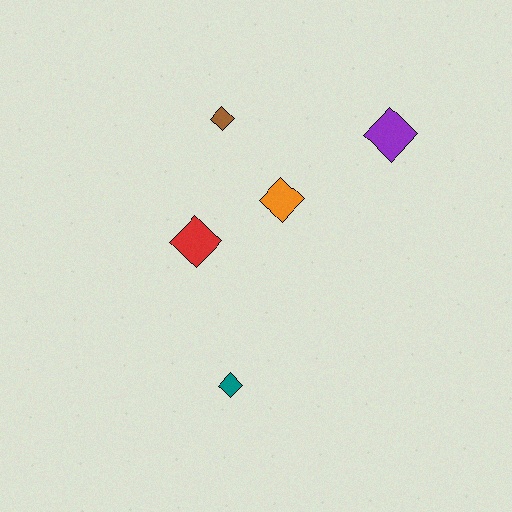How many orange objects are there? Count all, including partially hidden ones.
There is 1 orange object.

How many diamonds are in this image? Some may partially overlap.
There are 5 diamonds.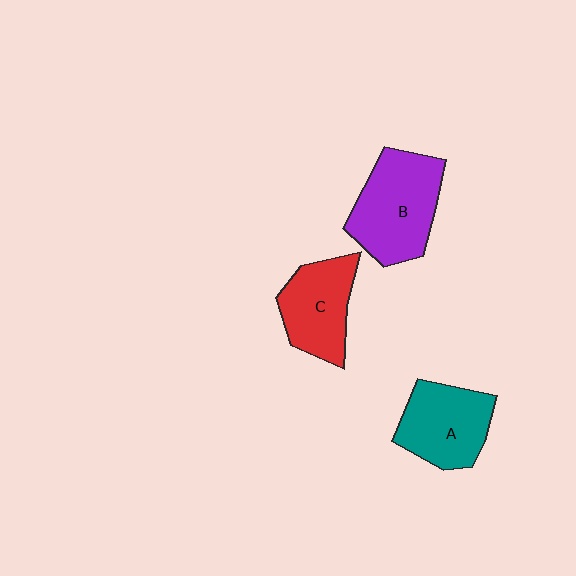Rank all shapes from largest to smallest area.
From largest to smallest: B (purple), A (teal), C (red).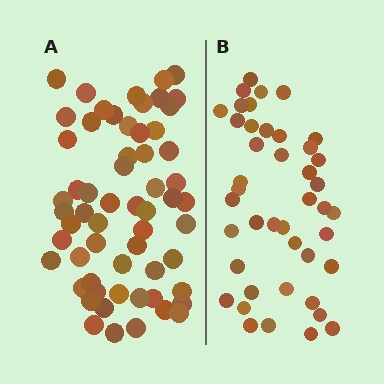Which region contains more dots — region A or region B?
Region A (the left region) has more dots.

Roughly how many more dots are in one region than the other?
Region A has approximately 15 more dots than region B.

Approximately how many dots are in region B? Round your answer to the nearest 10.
About 40 dots. (The exact count is 43, which rounds to 40.)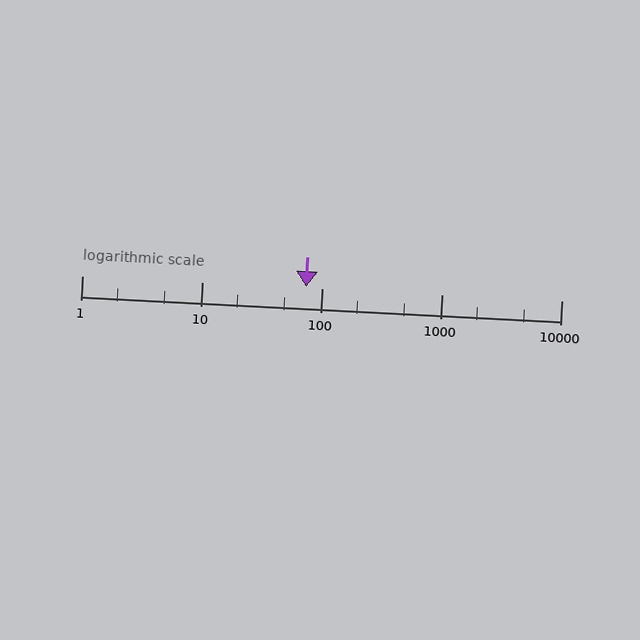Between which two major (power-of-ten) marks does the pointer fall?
The pointer is between 10 and 100.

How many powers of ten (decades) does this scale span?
The scale spans 4 decades, from 1 to 10000.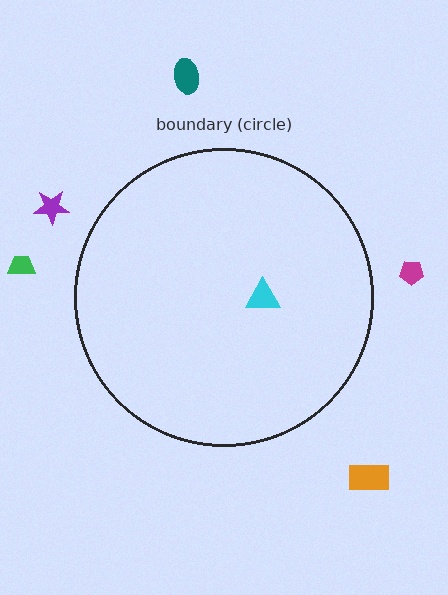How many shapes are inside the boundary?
1 inside, 5 outside.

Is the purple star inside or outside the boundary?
Outside.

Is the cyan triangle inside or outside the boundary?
Inside.